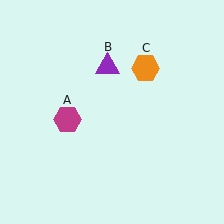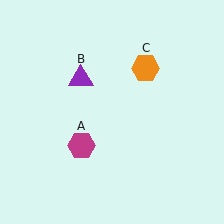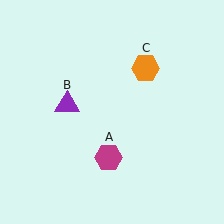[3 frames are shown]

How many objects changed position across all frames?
2 objects changed position: magenta hexagon (object A), purple triangle (object B).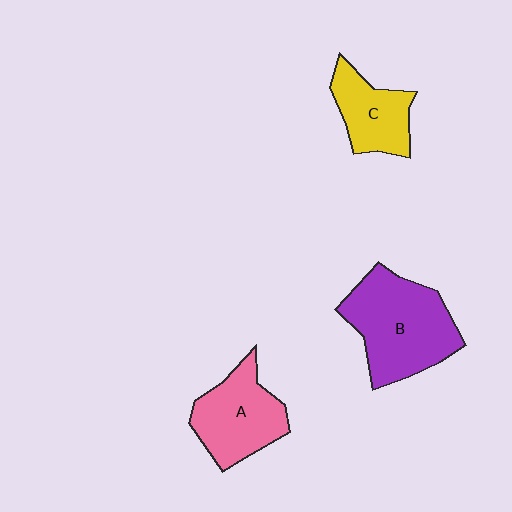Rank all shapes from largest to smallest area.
From largest to smallest: B (purple), A (pink), C (yellow).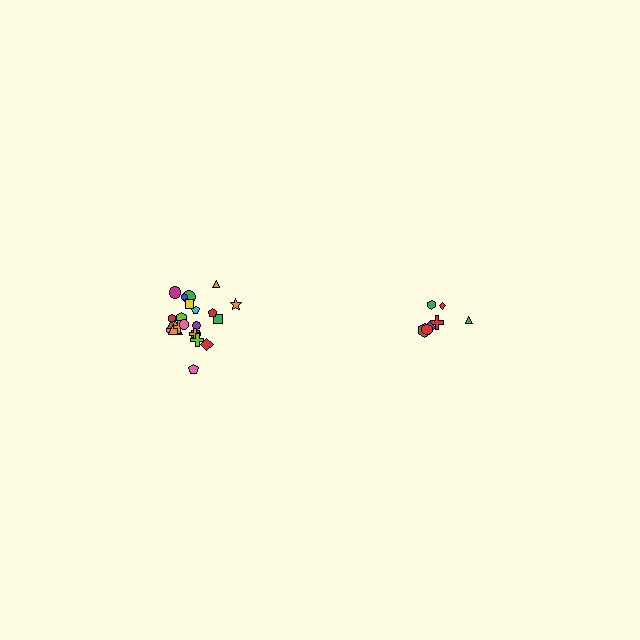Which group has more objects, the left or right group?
The left group.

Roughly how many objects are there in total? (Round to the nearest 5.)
Roughly 30 objects in total.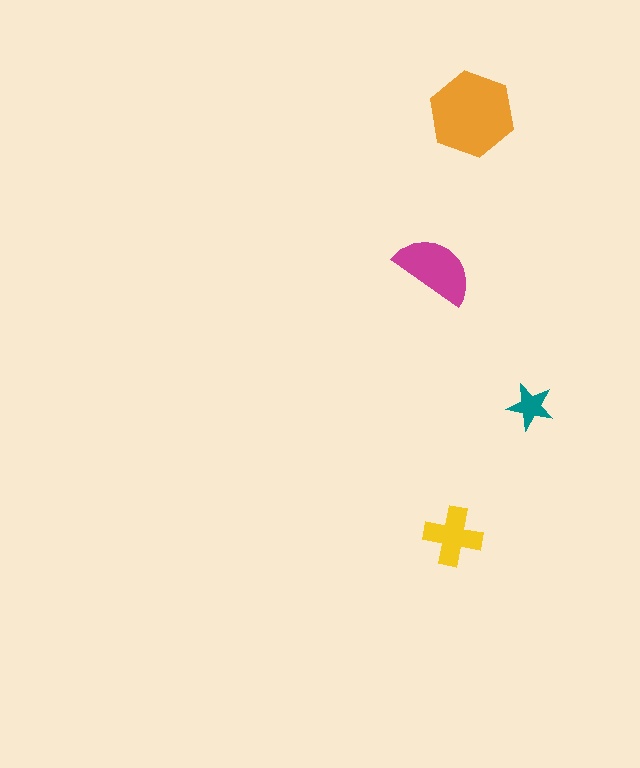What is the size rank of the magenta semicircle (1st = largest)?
2nd.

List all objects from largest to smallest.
The orange hexagon, the magenta semicircle, the yellow cross, the teal star.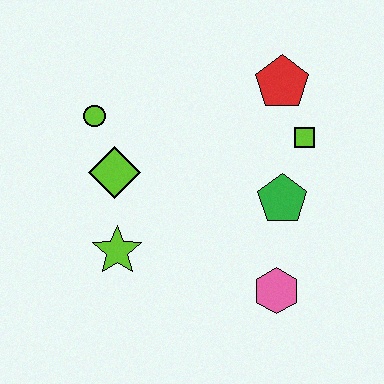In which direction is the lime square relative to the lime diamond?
The lime square is to the right of the lime diamond.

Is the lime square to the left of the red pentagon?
No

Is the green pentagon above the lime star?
Yes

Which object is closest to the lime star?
The lime diamond is closest to the lime star.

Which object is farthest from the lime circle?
The pink hexagon is farthest from the lime circle.